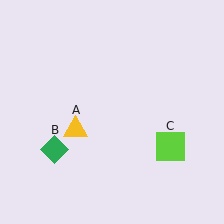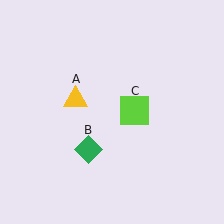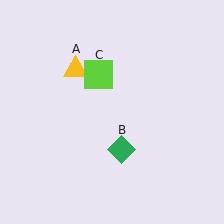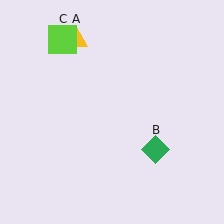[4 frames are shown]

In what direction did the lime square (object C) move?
The lime square (object C) moved up and to the left.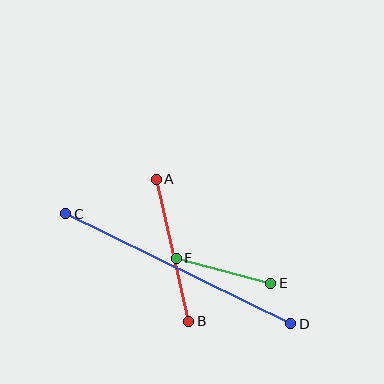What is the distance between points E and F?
The distance is approximately 98 pixels.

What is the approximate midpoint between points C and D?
The midpoint is at approximately (178, 269) pixels.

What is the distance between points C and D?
The distance is approximately 250 pixels.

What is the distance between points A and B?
The distance is approximately 146 pixels.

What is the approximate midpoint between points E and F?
The midpoint is at approximately (223, 271) pixels.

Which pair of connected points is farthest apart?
Points C and D are farthest apart.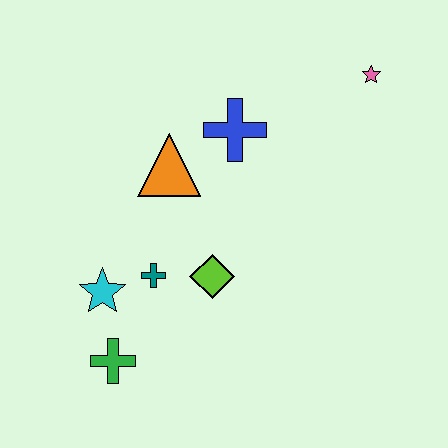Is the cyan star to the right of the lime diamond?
No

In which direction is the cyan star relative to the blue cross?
The cyan star is below the blue cross.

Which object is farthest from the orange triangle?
The pink star is farthest from the orange triangle.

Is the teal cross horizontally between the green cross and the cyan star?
No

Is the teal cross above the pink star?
No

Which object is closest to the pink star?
The blue cross is closest to the pink star.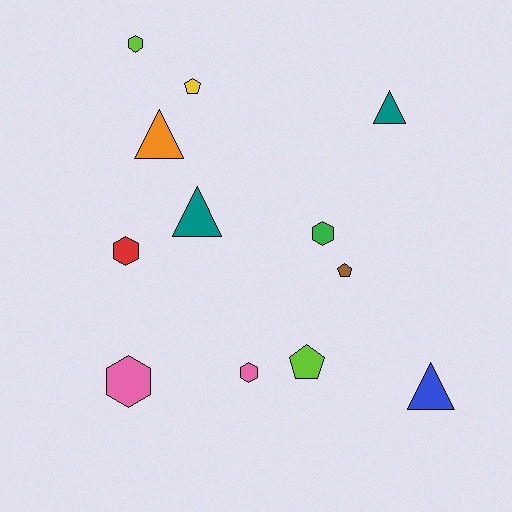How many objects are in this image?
There are 12 objects.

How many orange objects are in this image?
There is 1 orange object.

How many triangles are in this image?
There are 4 triangles.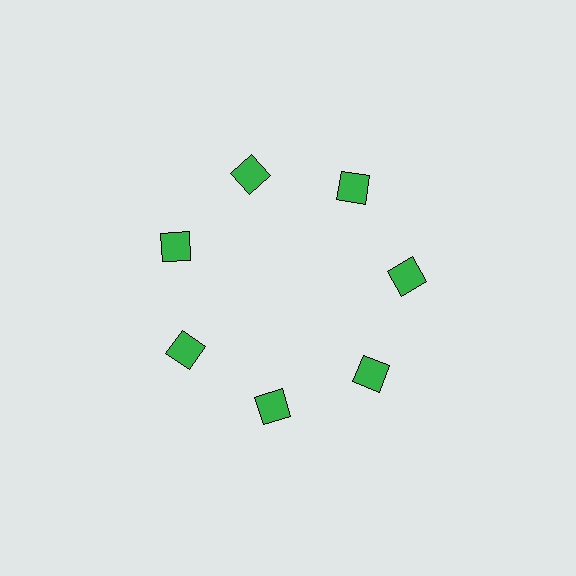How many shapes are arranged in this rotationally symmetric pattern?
There are 7 shapes, arranged in 7 groups of 1.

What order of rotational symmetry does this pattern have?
This pattern has 7-fold rotational symmetry.